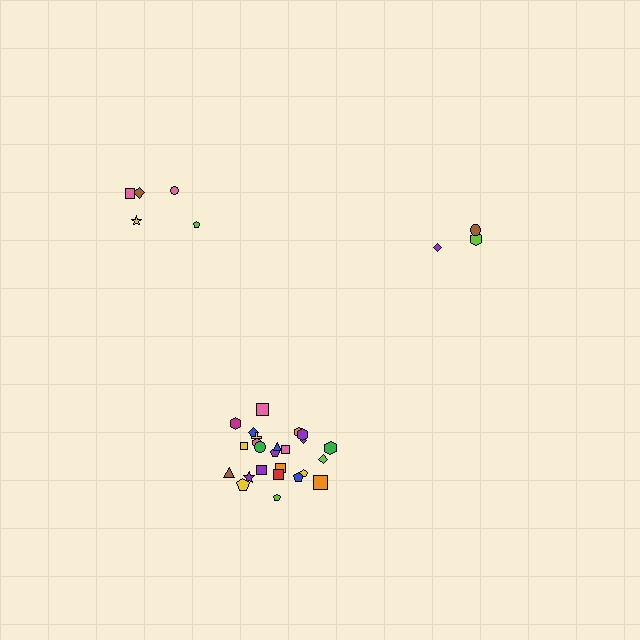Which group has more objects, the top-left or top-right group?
The top-left group.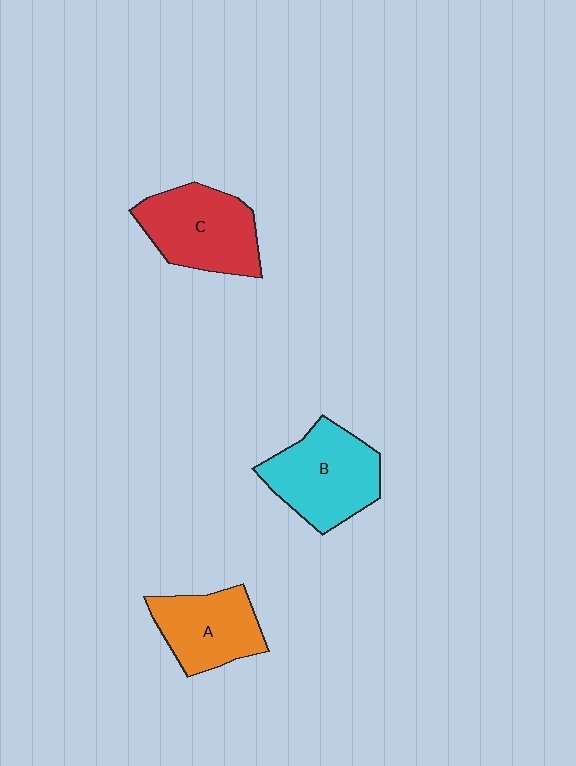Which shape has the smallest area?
Shape A (orange).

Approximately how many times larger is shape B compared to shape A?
Approximately 1.2 times.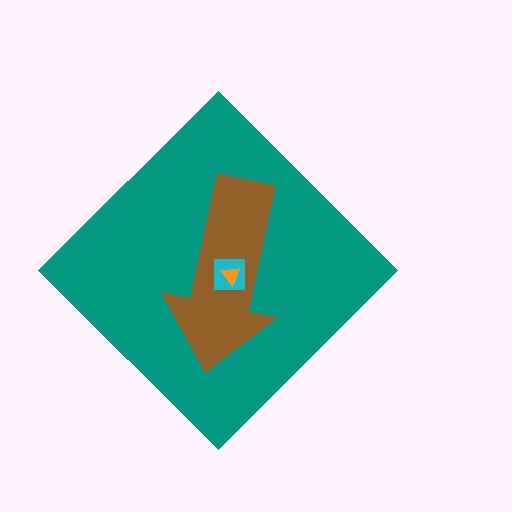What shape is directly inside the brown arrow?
The cyan square.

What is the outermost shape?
The teal diamond.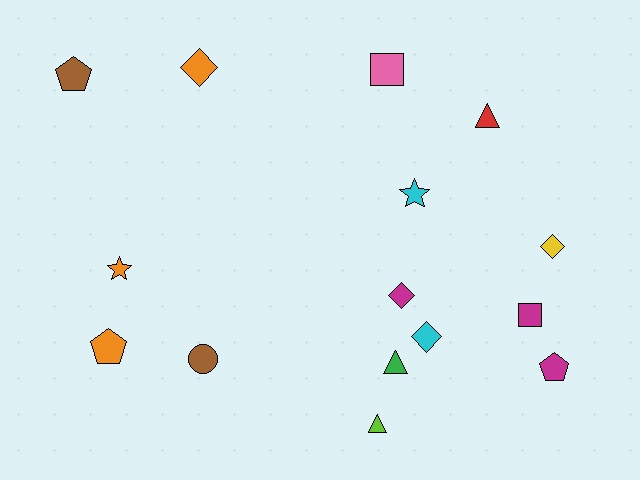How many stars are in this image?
There are 2 stars.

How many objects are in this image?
There are 15 objects.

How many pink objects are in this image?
There is 1 pink object.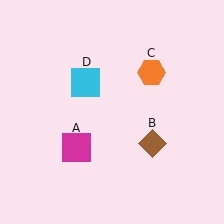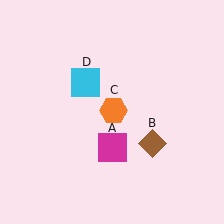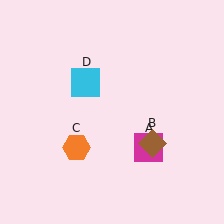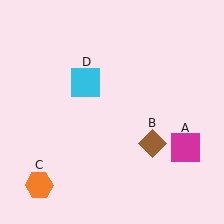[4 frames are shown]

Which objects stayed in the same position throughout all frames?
Brown diamond (object B) and cyan square (object D) remained stationary.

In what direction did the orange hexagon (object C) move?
The orange hexagon (object C) moved down and to the left.